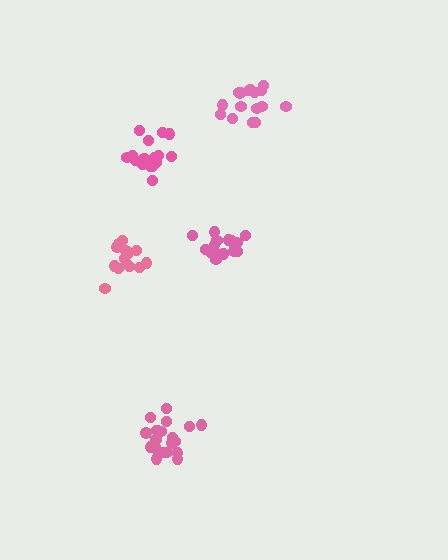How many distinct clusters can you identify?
There are 5 distinct clusters.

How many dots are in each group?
Group 1: 18 dots, Group 2: 17 dots, Group 3: 15 dots, Group 4: 17 dots, Group 5: 20 dots (87 total).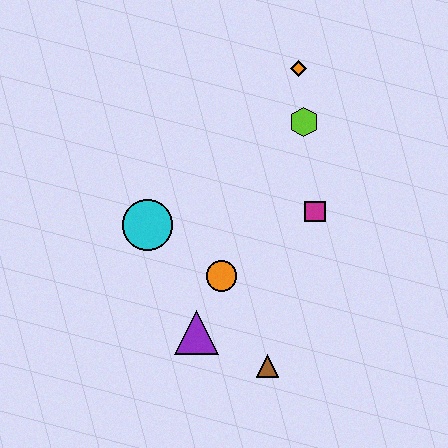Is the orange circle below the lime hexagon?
Yes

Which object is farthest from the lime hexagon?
The brown triangle is farthest from the lime hexagon.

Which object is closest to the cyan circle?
The orange circle is closest to the cyan circle.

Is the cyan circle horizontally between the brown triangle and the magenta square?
No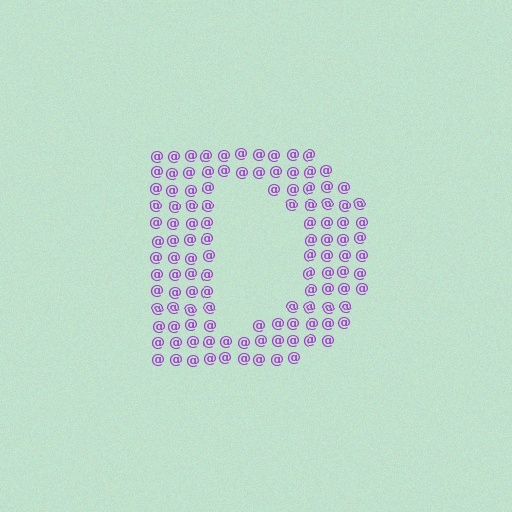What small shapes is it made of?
It is made of small at signs.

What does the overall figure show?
The overall figure shows the letter D.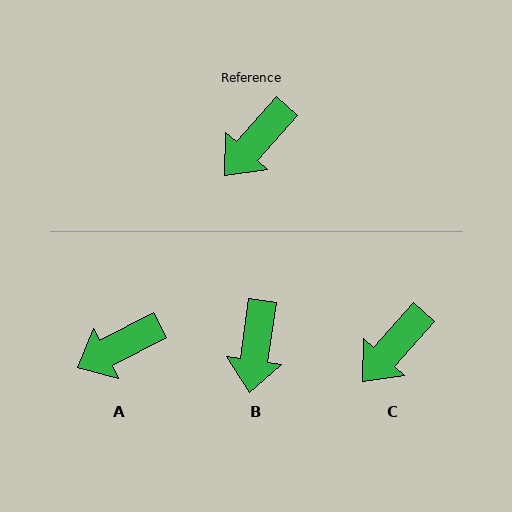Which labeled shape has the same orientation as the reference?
C.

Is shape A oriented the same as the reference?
No, it is off by about 21 degrees.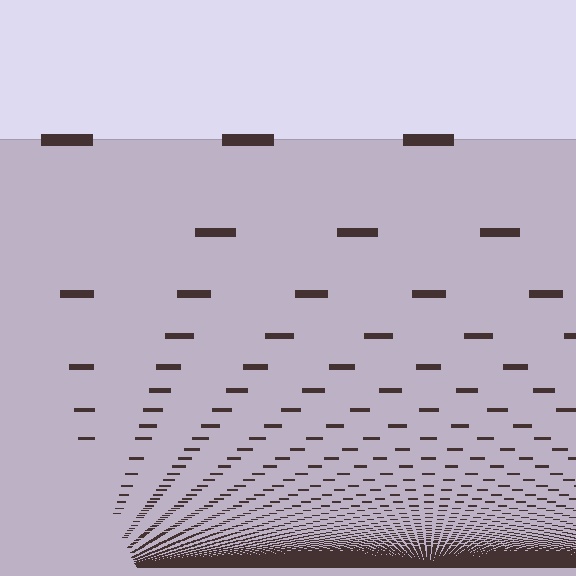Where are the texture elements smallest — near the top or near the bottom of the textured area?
Near the bottom.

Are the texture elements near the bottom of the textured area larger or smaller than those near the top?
Smaller. The gradient is inverted — elements near the bottom are smaller and denser.